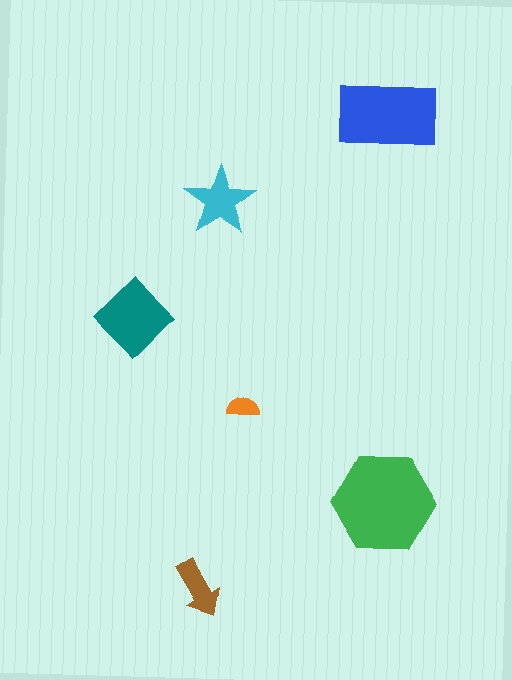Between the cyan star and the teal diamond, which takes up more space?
The teal diamond.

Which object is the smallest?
The orange semicircle.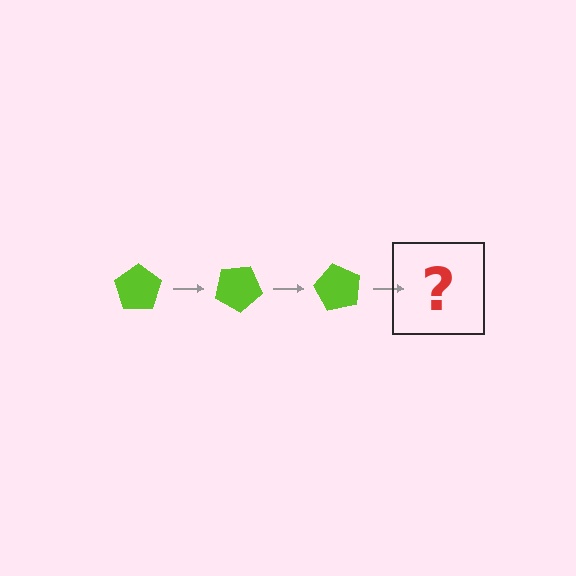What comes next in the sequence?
The next element should be a lime pentagon rotated 90 degrees.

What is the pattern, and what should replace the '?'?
The pattern is that the pentagon rotates 30 degrees each step. The '?' should be a lime pentagon rotated 90 degrees.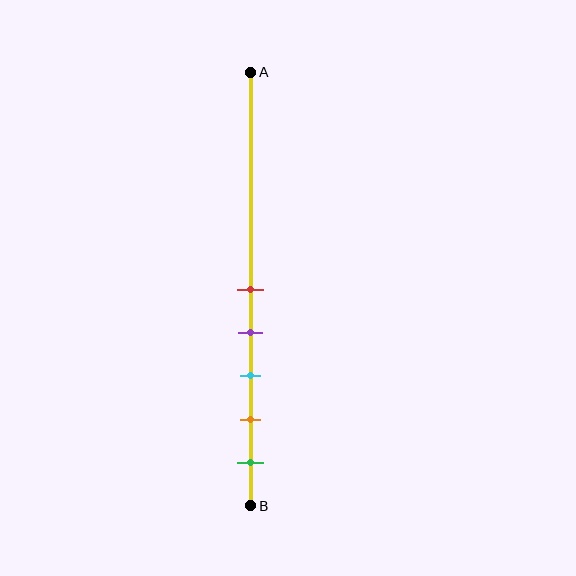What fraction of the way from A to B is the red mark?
The red mark is approximately 50% (0.5) of the way from A to B.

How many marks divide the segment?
There are 5 marks dividing the segment.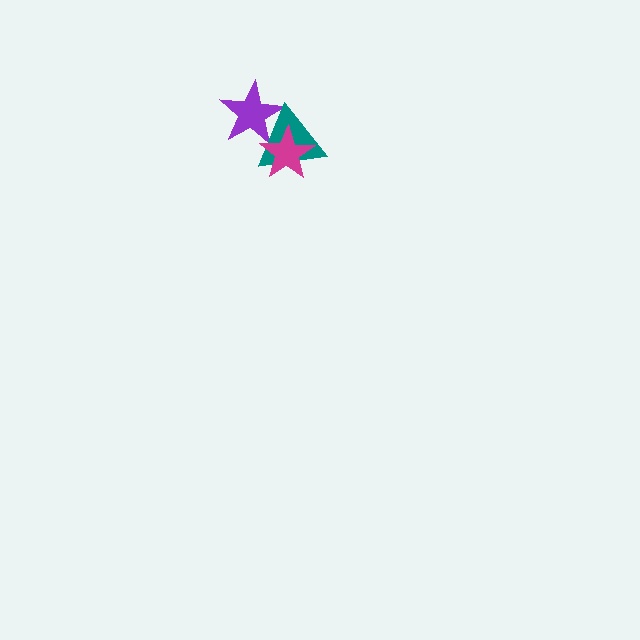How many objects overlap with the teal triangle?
2 objects overlap with the teal triangle.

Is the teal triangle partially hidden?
Yes, it is partially covered by another shape.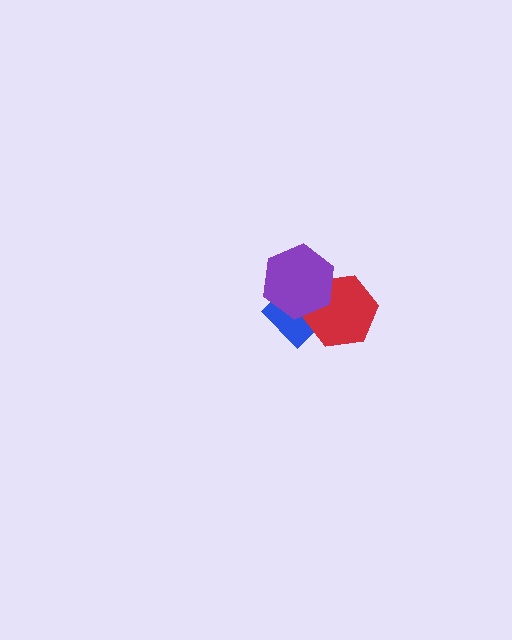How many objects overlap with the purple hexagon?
2 objects overlap with the purple hexagon.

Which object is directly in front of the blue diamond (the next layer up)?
The red hexagon is directly in front of the blue diamond.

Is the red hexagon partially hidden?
Yes, it is partially covered by another shape.